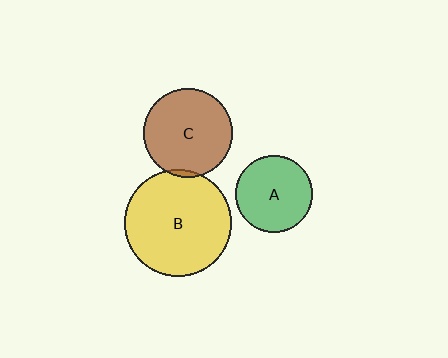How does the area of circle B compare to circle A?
Approximately 1.9 times.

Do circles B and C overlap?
Yes.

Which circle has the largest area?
Circle B (yellow).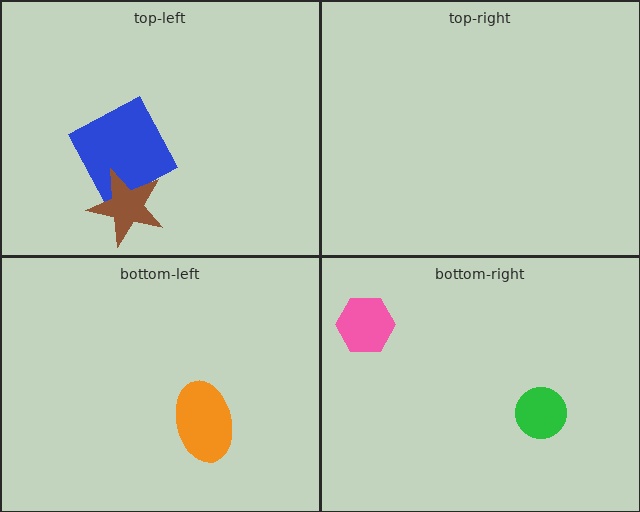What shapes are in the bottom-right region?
The green circle, the pink hexagon.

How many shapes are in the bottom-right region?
2.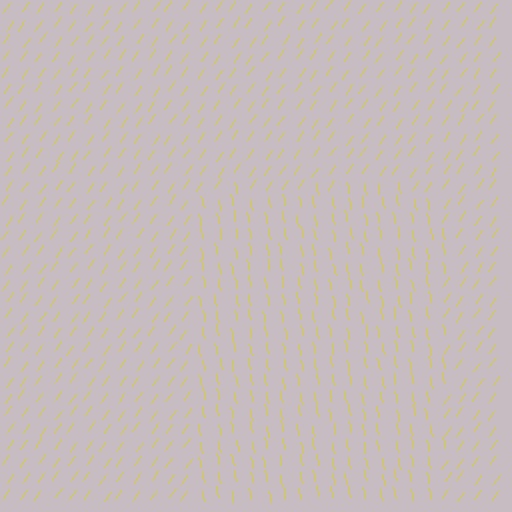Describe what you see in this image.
The image is filled with small yellow line segments. A rectangle region in the image has lines oriented differently from the surrounding lines, creating a visible texture boundary.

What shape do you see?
I see a rectangle.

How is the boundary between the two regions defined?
The boundary is defined purely by a change in line orientation (approximately 45 degrees difference). All lines are the same color and thickness.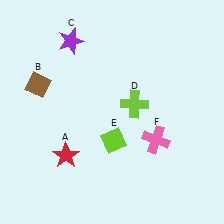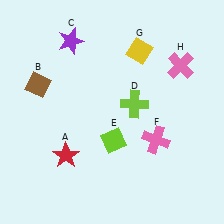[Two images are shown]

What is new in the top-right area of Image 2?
A pink cross (H) was added in the top-right area of Image 2.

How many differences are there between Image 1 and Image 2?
There are 2 differences between the two images.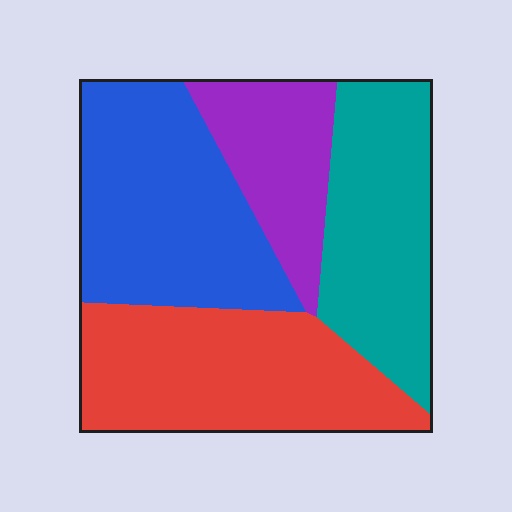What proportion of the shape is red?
Red covers about 30% of the shape.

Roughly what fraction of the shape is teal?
Teal takes up less than a quarter of the shape.